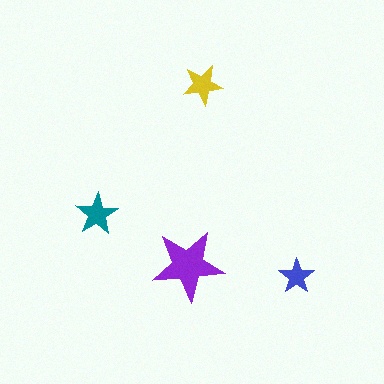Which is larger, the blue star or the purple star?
The purple one.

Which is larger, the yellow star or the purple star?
The purple one.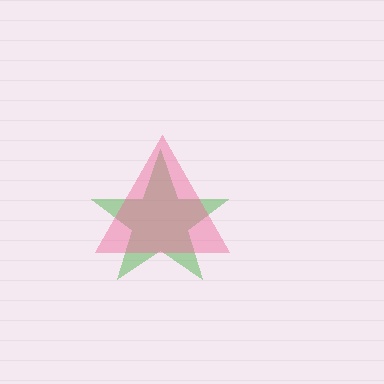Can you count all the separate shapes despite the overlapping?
Yes, there are 2 separate shapes.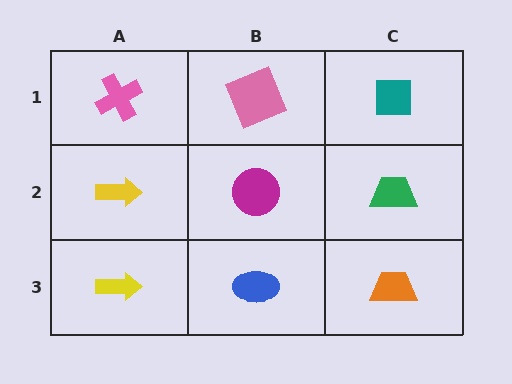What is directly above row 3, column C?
A green trapezoid.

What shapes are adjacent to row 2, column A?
A pink cross (row 1, column A), a yellow arrow (row 3, column A), a magenta circle (row 2, column B).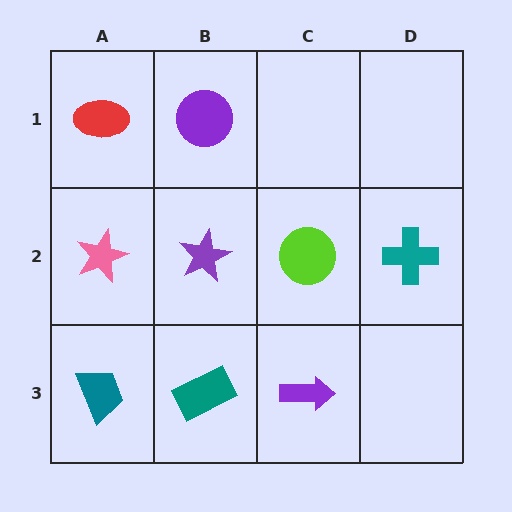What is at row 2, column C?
A lime circle.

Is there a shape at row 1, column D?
No, that cell is empty.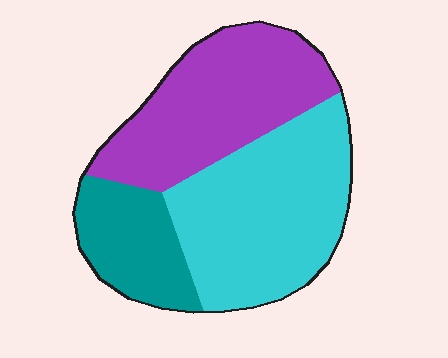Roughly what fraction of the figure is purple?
Purple covers about 35% of the figure.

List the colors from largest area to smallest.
From largest to smallest: cyan, purple, teal.